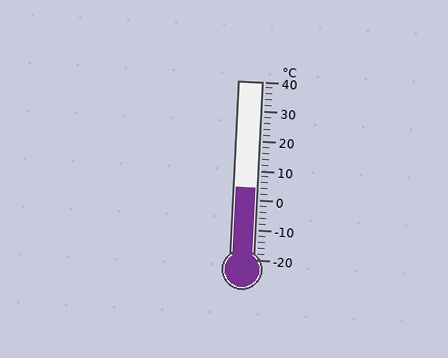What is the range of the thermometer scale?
The thermometer scale ranges from -20°C to 40°C.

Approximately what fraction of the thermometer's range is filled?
The thermometer is filled to approximately 40% of its range.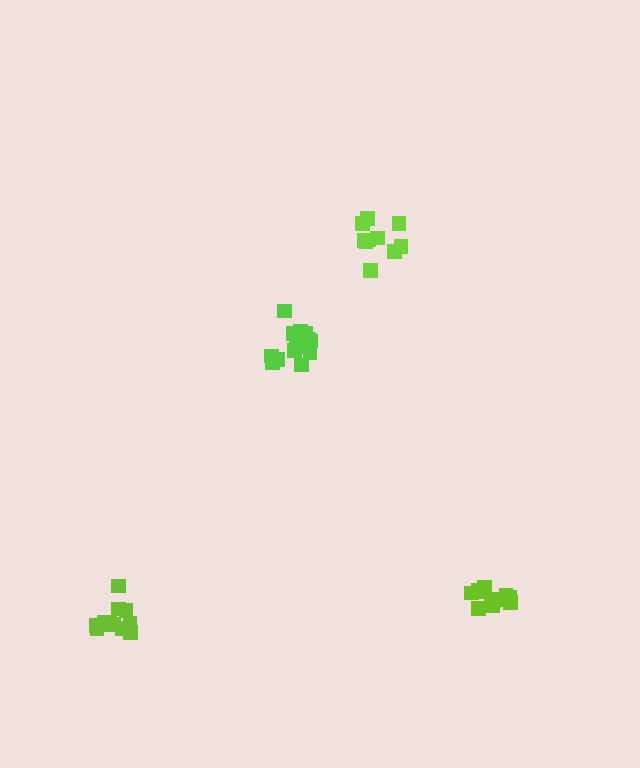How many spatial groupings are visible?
There are 4 spatial groupings.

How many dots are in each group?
Group 1: 15 dots, Group 2: 12 dots, Group 3: 10 dots, Group 4: 14 dots (51 total).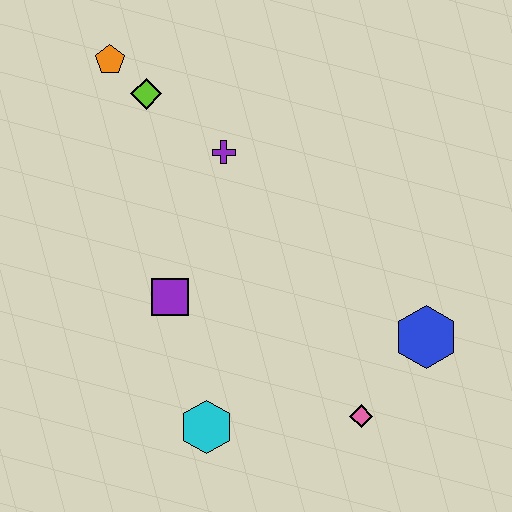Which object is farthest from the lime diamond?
The pink diamond is farthest from the lime diamond.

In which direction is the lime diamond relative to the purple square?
The lime diamond is above the purple square.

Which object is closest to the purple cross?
The lime diamond is closest to the purple cross.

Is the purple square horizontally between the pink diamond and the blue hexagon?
No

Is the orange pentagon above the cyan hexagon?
Yes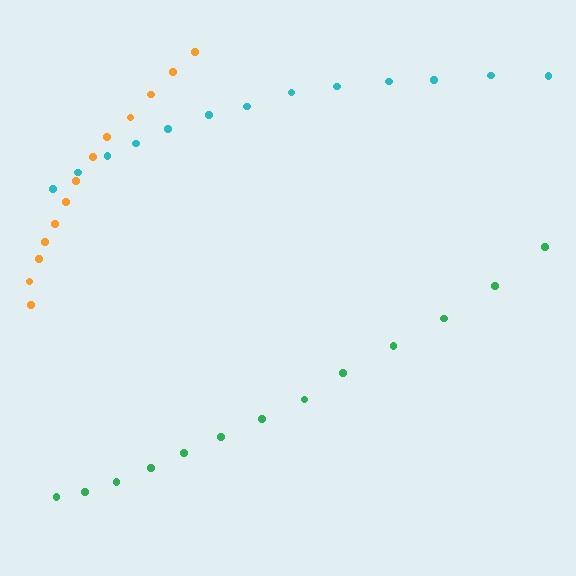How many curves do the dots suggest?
There are 3 distinct paths.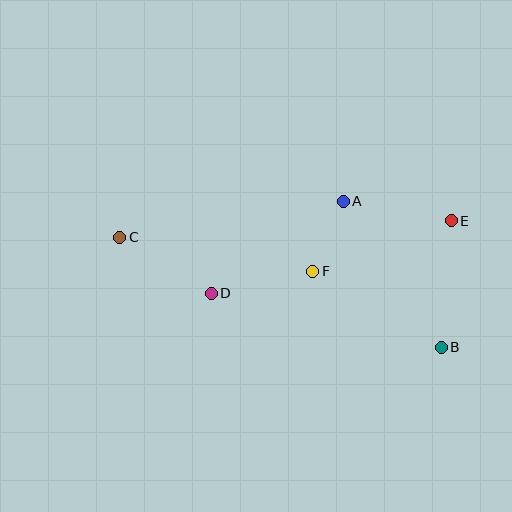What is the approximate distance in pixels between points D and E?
The distance between D and E is approximately 251 pixels.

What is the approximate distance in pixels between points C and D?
The distance between C and D is approximately 107 pixels.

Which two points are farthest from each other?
Points B and C are farthest from each other.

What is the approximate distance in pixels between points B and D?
The distance between B and D is approximately 236 pixels.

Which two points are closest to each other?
Points A and F are closest to each other.